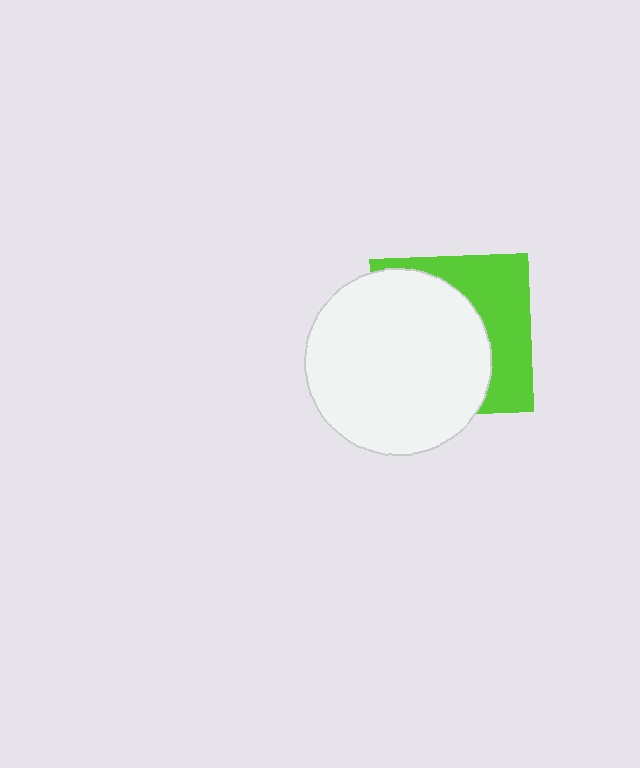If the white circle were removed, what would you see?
You would see the complete lime square.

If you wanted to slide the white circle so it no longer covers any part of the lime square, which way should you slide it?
Slide it left — that is the most direct way to separate the two shapes.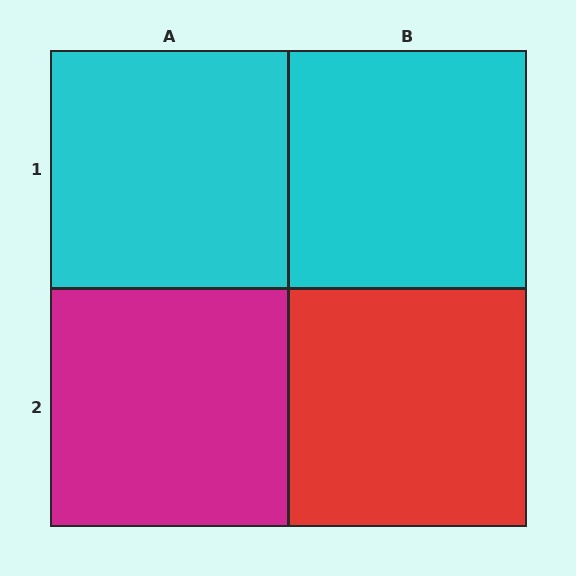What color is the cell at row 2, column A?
Magenta.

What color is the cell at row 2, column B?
Red.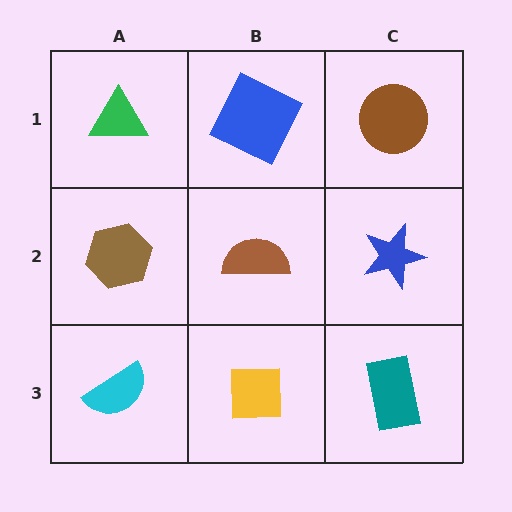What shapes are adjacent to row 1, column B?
A brown semicircle (row 2, column B), a green triangle (row 1, column A), a brown circle (row 1, column C).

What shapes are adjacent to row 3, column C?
A blue star (row 2, column C), a yellow square (row 3, column B).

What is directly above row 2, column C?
A brown circle.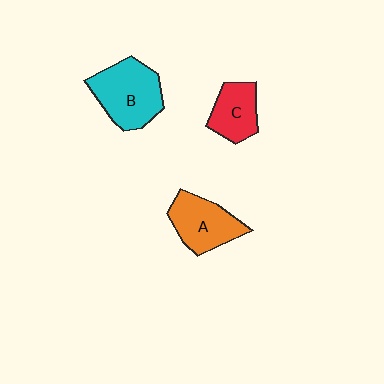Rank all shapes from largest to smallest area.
From largest to smallest: B (cyan), A (orange), C (red).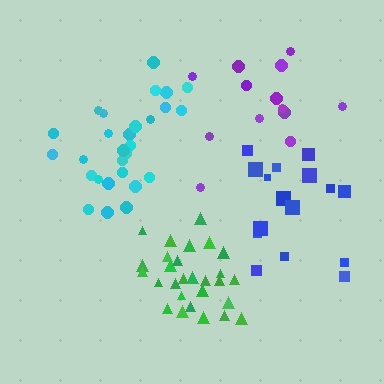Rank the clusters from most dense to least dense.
green, cyan, blue, purple.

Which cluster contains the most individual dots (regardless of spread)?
Green (30).